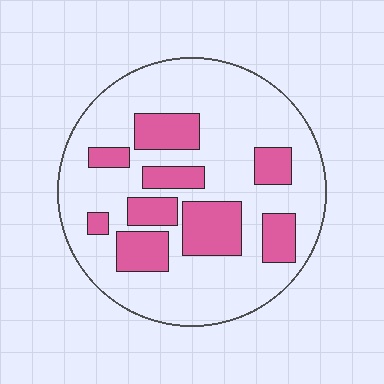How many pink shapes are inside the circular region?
9.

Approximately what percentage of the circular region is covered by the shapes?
Approximately 25%.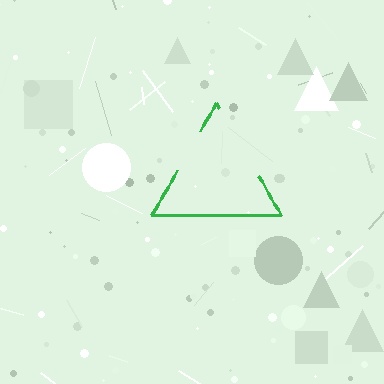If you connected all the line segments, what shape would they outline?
They would outline a triangle.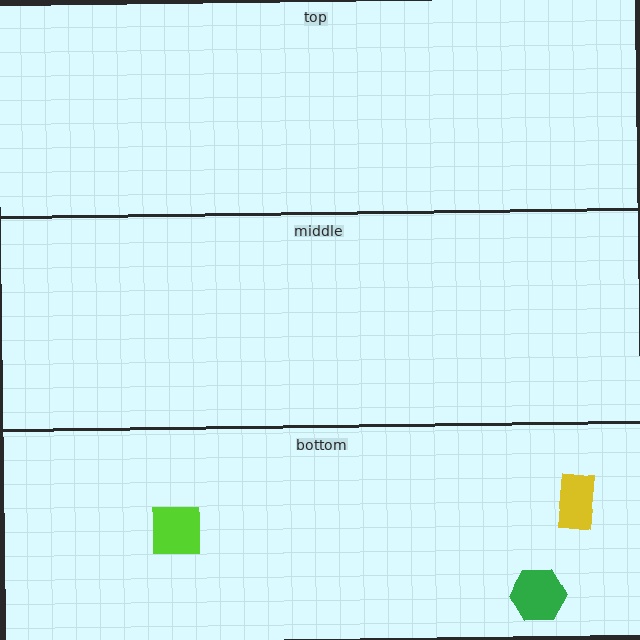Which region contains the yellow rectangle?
The bottom region.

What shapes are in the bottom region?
The green hexagon, the lime square, the yellow rectangle.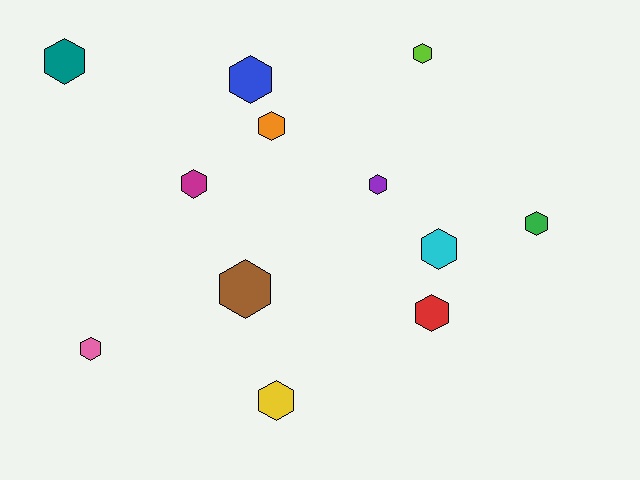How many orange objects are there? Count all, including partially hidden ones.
There is 1 orange object.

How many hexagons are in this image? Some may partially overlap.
There are 12 hexagons.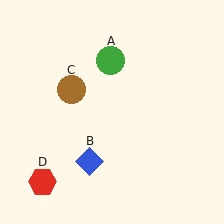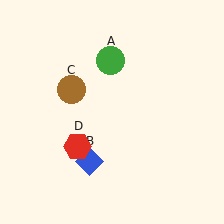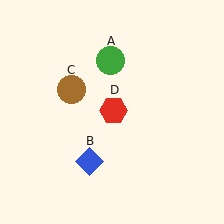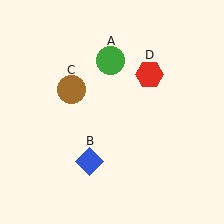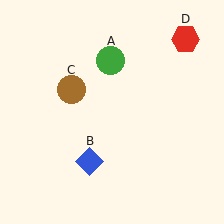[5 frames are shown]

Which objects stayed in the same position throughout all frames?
Green circle (object A) and blue diamond (object B) and brown circle (object C) remained stationary.